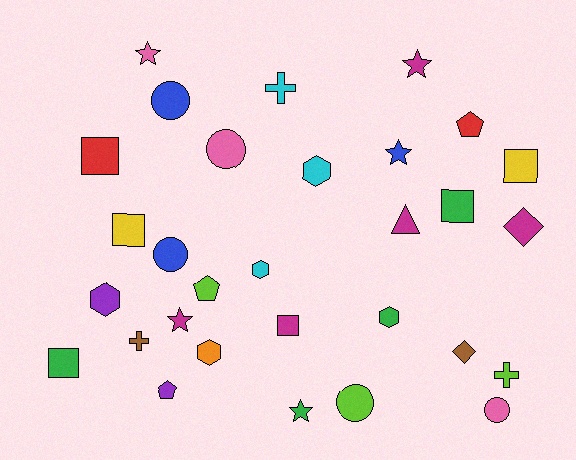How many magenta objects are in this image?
There are 5 magenta objects.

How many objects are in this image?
There are 30 objects.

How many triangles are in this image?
There is 1 triangle.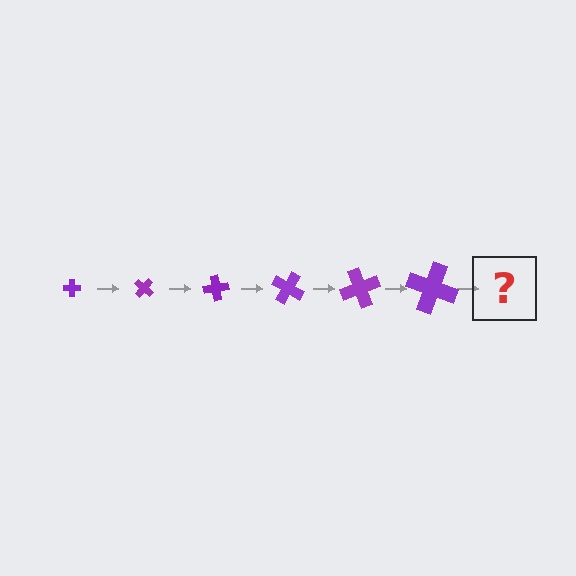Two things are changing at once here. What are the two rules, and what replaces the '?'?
The two rules are that the cross grows larger each step and it rotates 40 degrees each step. The '?' should be a cross, larger than the previous one and rotated 240 degrees from the start.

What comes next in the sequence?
The next element should be a cross, larger than the previous one and rotated 240 degrees from the start.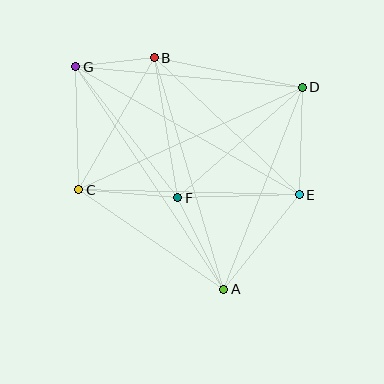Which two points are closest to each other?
Points B and G are closest to each other.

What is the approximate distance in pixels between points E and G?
The distance between E and G is approximately 258 pixels.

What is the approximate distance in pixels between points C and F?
The distance between C and F is approximately 99 pixels.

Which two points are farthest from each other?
Points A and G are farthest from each other.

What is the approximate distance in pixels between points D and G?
The distance between D and G is approximately 228 pixels.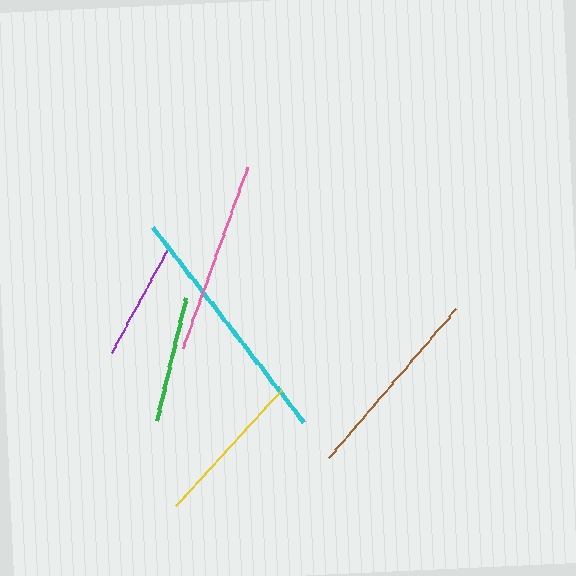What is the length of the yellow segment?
The yellow segment is approximately 157 pixels long.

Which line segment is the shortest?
The purple line is the shortest at approximately 120 pixels.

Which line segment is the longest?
The cyan line is the longest at approximately 246 pixels.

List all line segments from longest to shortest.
From longest to shortest: cyan, brown, pink, yellow, green, purple.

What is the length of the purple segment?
The purple segment is approximately 120 pixels long.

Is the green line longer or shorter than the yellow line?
The yellow line is longer than the green line.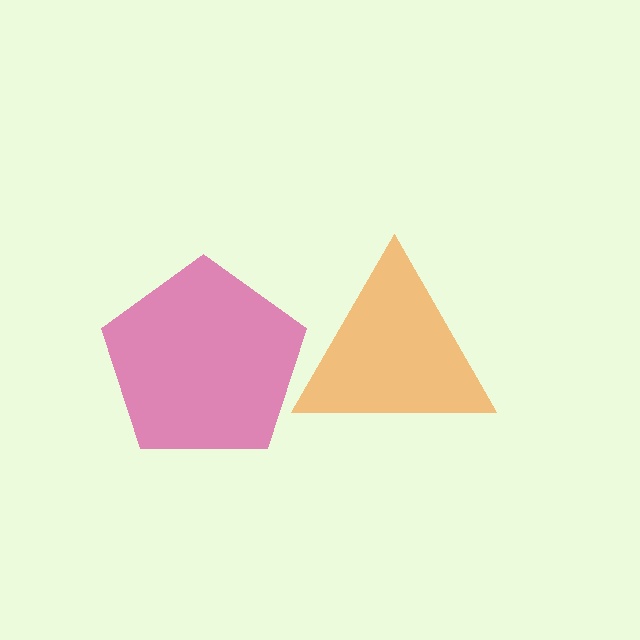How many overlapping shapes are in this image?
There are 2 overlapping shapes in the image.